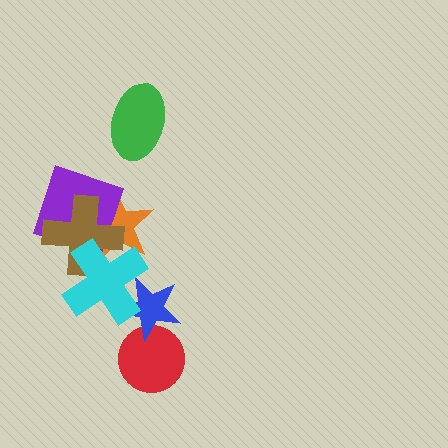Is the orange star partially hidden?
Yes, it is partially covered by another shape.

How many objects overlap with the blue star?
2 objects overlap with the blue star.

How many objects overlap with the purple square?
2 objects overlap with the purple square.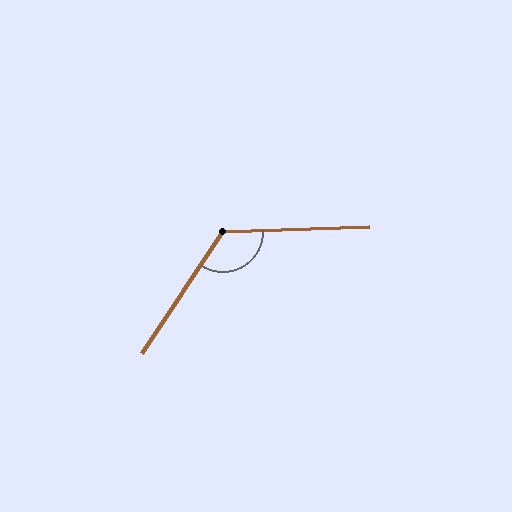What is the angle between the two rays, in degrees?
Approximately 126 degrees.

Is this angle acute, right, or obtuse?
It is obtuse.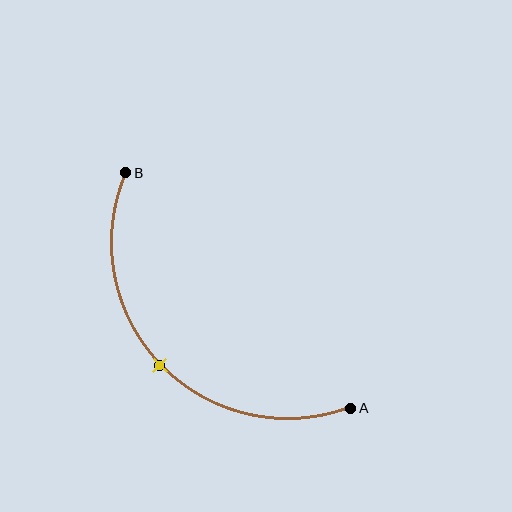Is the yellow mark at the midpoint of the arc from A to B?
Yes. The yellow mark lies on the arc at equal arc-length from both A and B — it is the arc midpoint.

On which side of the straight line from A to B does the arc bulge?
The arc bulges below and to the left of the straight line connecting A and B.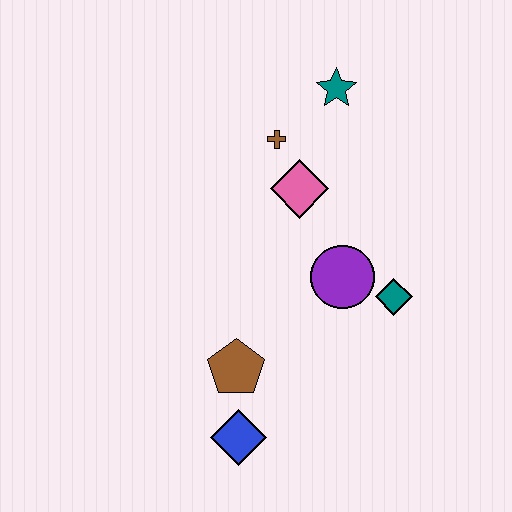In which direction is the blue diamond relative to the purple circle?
The blue diamond is below the purple circle.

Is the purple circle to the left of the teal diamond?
Yes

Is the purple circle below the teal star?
Yes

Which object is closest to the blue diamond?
The brown pentagon is closest to the blue diamond.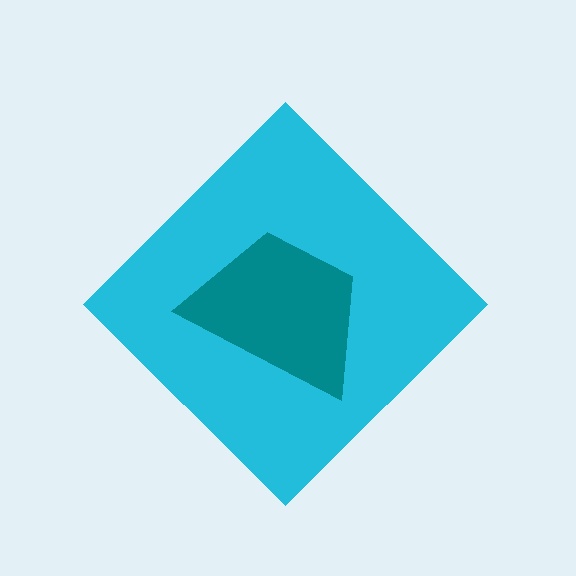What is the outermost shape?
The cyan diamond.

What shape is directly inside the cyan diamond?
The teal trapezoid.